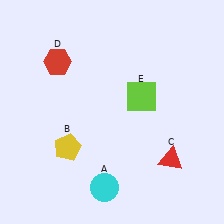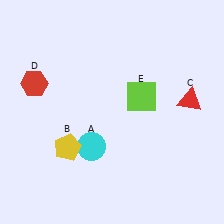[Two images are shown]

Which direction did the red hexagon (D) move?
The red hexagon (D) moved left.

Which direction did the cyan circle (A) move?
The cyan circle (A) moved up.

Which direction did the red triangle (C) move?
The red triangle (C) moved up.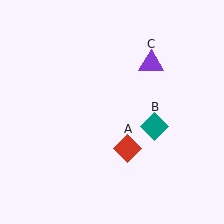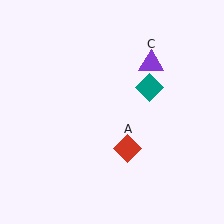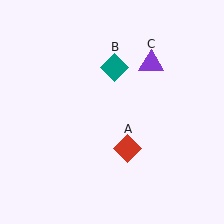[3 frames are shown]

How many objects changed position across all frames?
1 object changed position: teal diamond (object B).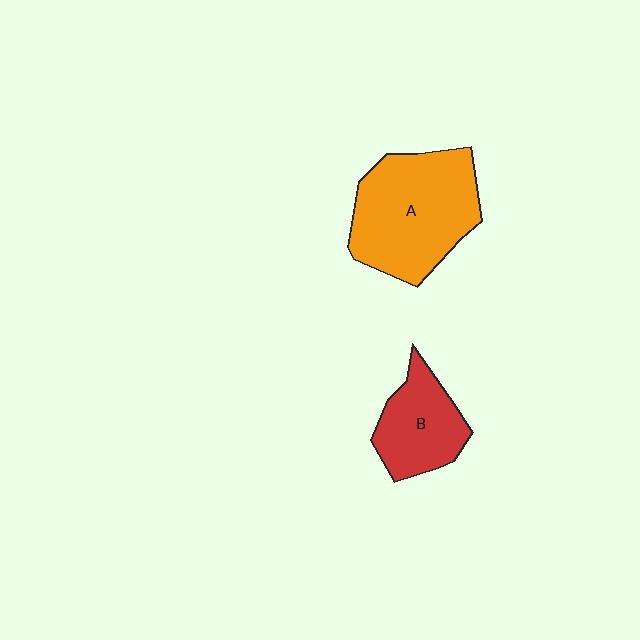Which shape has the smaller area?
Shape B (red).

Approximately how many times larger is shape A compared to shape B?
Approximately 1.8 times.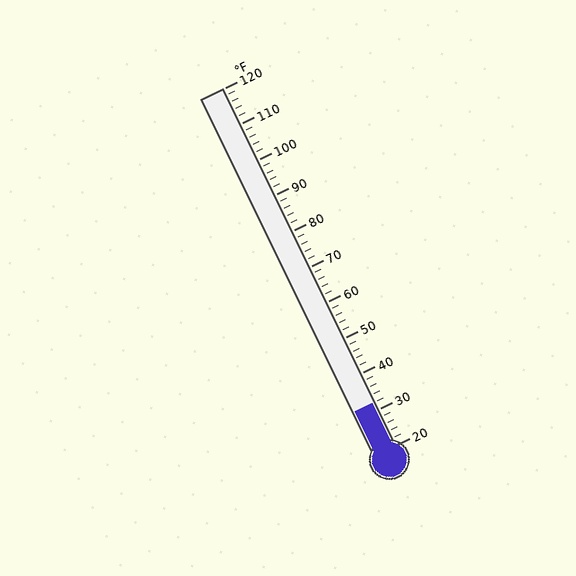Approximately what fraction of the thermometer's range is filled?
The thermometer is filled to approximately 10% of its range.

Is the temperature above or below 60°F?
The temperature is below 60°F.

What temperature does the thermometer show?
The thermometer shows approximately 32°F.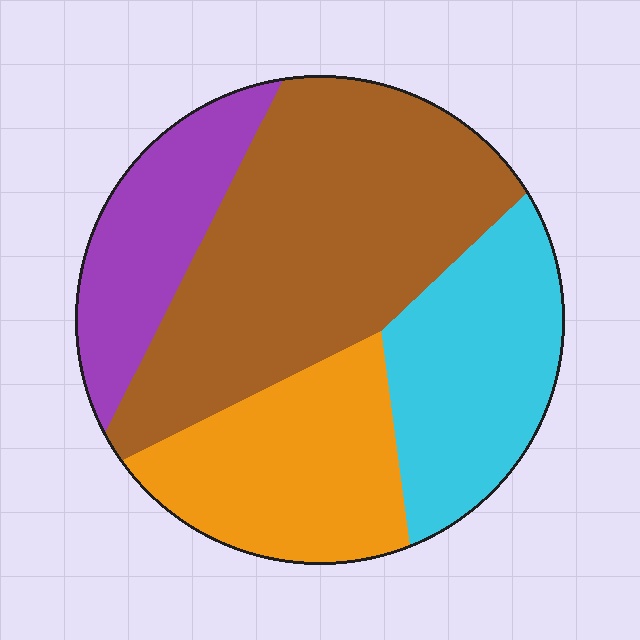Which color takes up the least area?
Purple, at roughly 15%.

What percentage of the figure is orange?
Orange takes up about one fifth (1/5) of the figure.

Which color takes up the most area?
Brown, at roughly 40%.